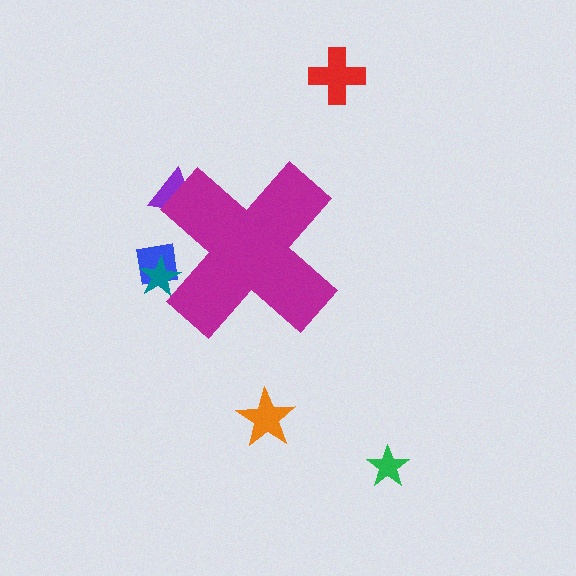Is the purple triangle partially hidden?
Yes, the purple triangle is partially hidden behind the magenta cross.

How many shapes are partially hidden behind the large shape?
3 shapes are partially hidden.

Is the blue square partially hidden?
Yes, the blue square is partially hidden behind the magenta cross.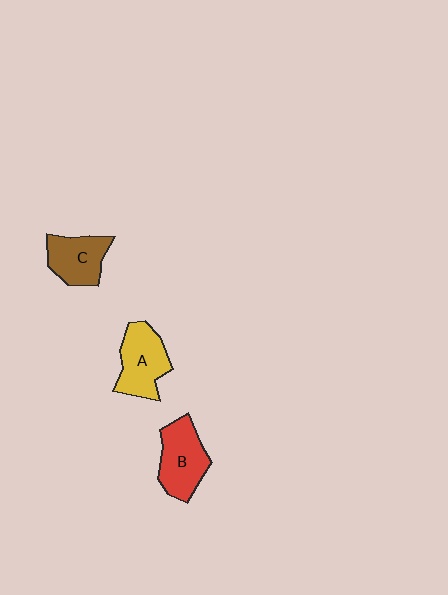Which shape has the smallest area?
Shape C (brown).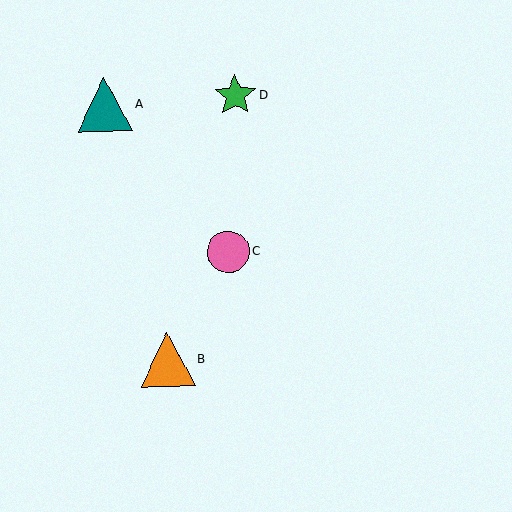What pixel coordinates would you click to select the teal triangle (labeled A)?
Click at (105, 104) to select the teal triangle A.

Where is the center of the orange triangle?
The center of the orange triangle is at (168, 360).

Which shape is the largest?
The teal triangle (labeled A) is the largest.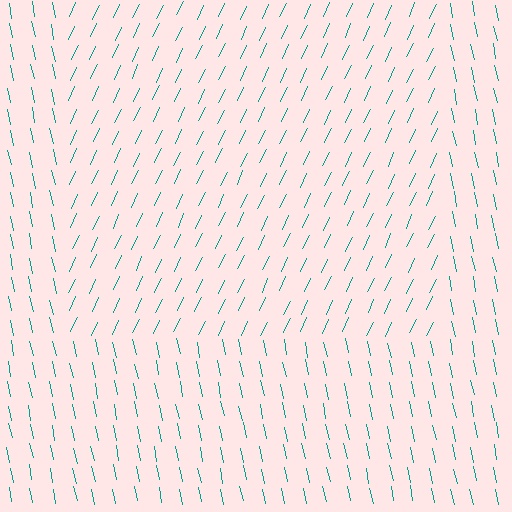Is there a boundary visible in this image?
Yes, there is a texture boundary formed by a change in line orientation.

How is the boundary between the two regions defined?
The boundary is defined purely by a change in line orientation (approximately 37 degrees difference). All lines are the same color and thickness.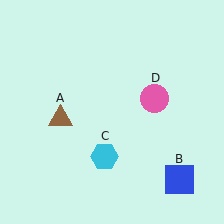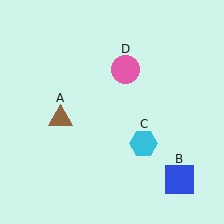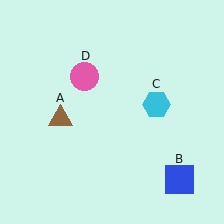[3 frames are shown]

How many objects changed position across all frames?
2 objects changed position: cyan hexagon (object C), pink circle (object D).